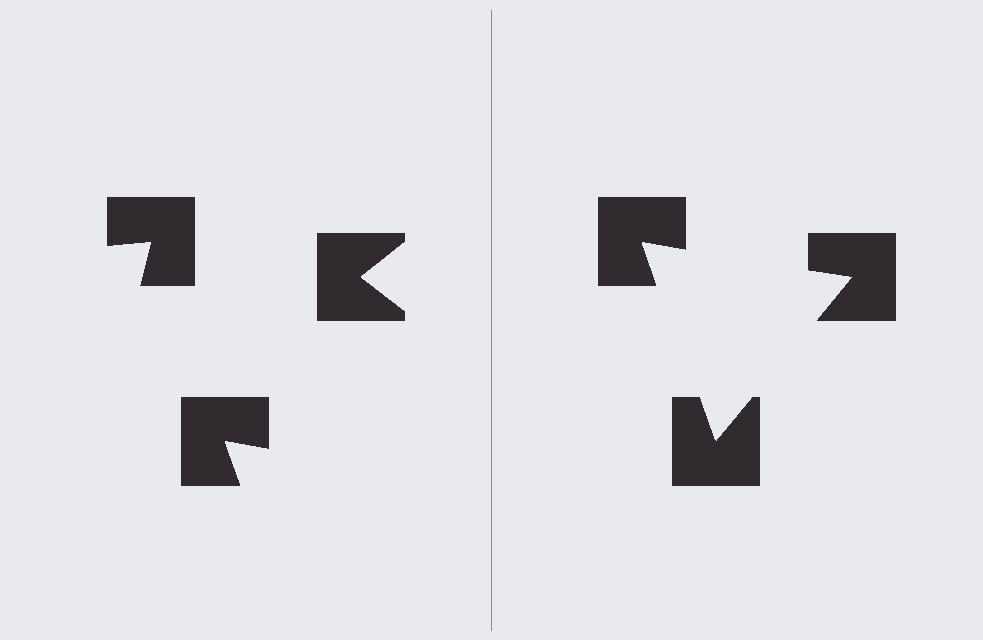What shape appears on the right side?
An illusory triangle.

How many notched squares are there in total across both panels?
6 — 3 on each side.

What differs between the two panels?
The notched squares are positioned identically on both sides; only the wedge orientations differ. On the right they align to a triangle; on the left they are misaligned.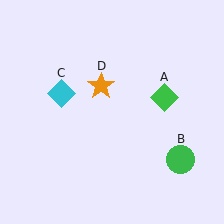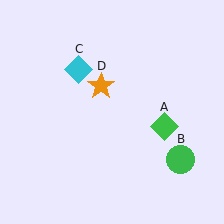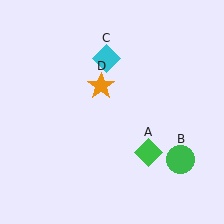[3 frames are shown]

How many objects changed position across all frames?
2 objects changed position: green diamond (object A), cyan diamond (object C).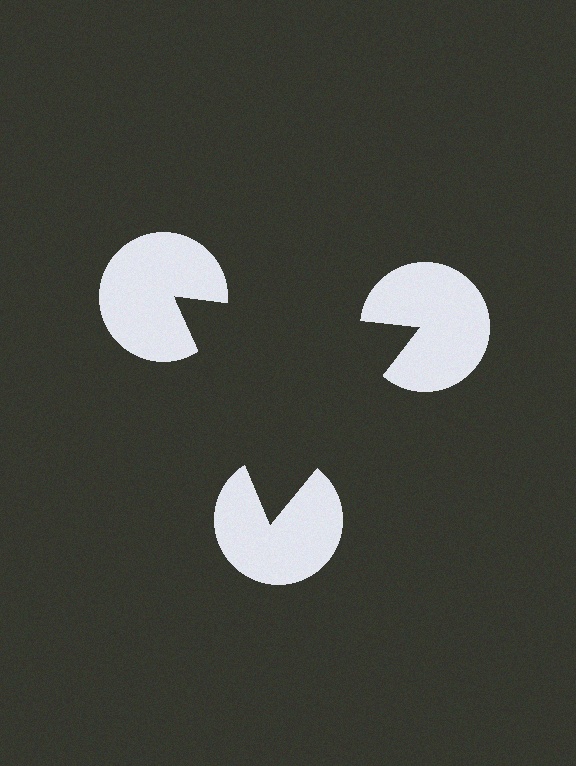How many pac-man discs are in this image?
There are 3 — one at each vertex of the illusory triangle.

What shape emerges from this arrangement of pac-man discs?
An illusory triangle — its edges are inferred from the aligned wedge cuts in the pac-man discs, not physically drawn.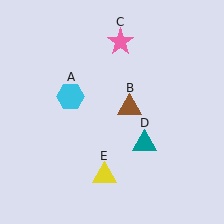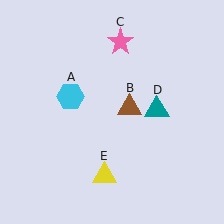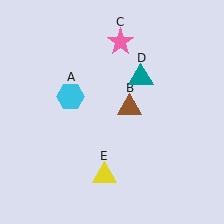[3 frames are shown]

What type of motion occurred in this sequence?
The teal triangle (object D) rotated counterclockwise around the center of the scene.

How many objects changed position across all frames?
1 object changed position: teal triangle (object D).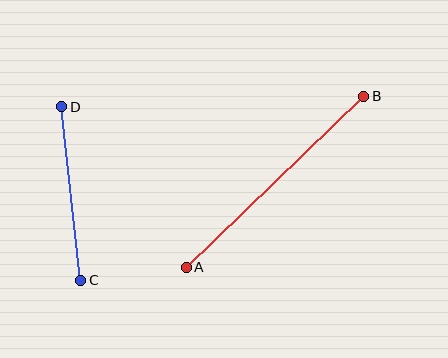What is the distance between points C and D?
The distance is approximately 174 pixels.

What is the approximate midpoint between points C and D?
The midpoint is at approximately (71, 193) pixels.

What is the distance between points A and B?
The distance is approximately 246 pixels.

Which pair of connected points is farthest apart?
Points A and B are farthest apart.